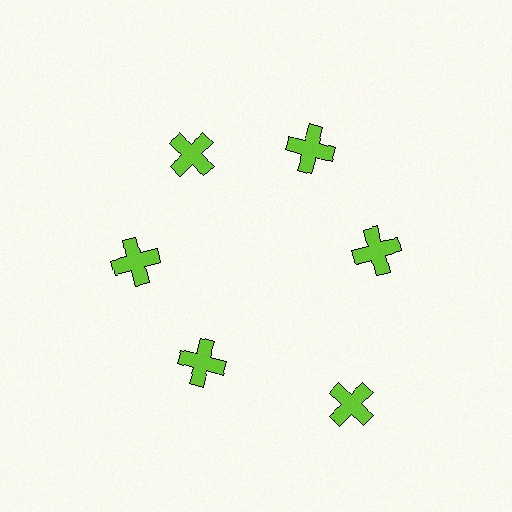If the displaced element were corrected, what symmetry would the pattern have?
It would have 6-fold rotational symmetry — the pattern would map onto itself every 60 degrees.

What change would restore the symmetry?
The symmetry would be restored by moving it inward, back onto the ring so that all 6 crosses sit at equal angles and equal distance from the center.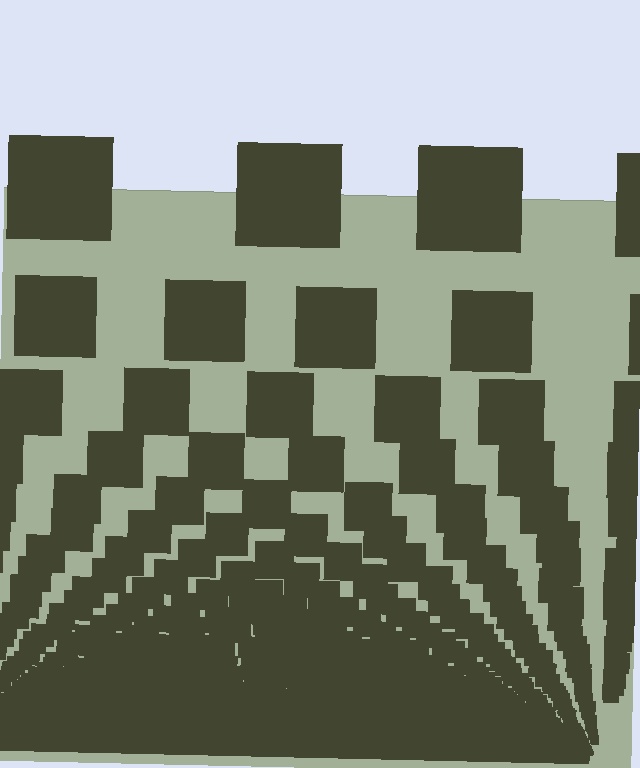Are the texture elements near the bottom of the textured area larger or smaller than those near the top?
Smaller. The gradient is inverted — elements near the bottom are smaller and denser.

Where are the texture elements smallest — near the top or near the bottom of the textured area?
Near the bottom.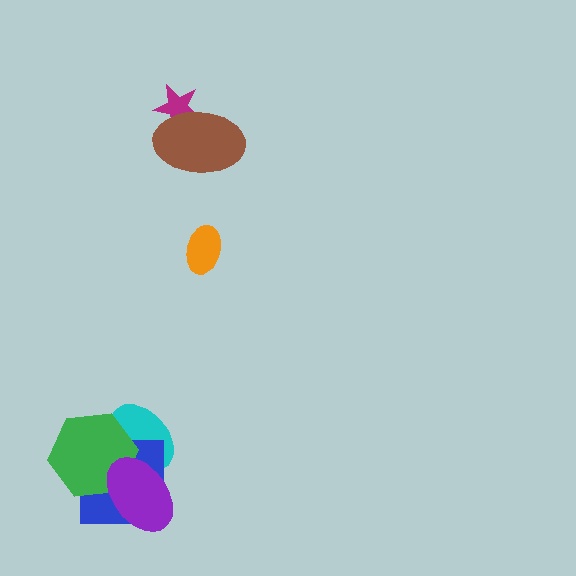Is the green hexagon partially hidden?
Yes, it is partially covered by another shape.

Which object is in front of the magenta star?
The brown ellipse is in front of the magenta star.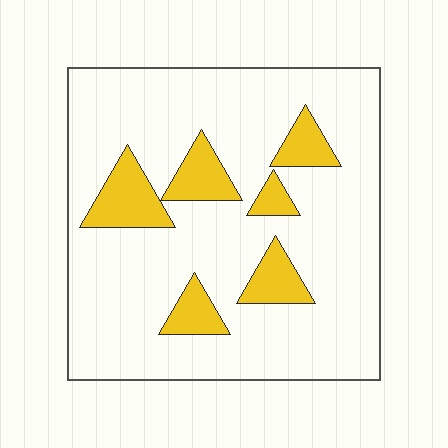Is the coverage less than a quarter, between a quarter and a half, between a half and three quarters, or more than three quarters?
Less than a quarter.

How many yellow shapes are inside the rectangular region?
6.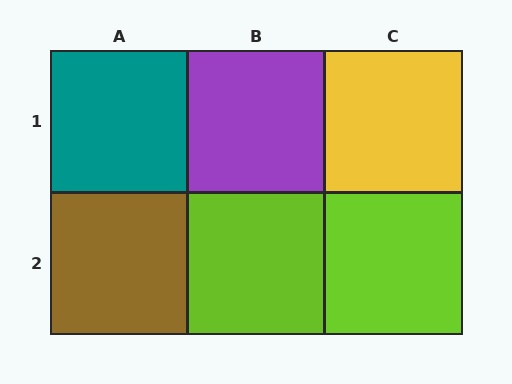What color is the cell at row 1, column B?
Purple.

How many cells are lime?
2 cells are lime.